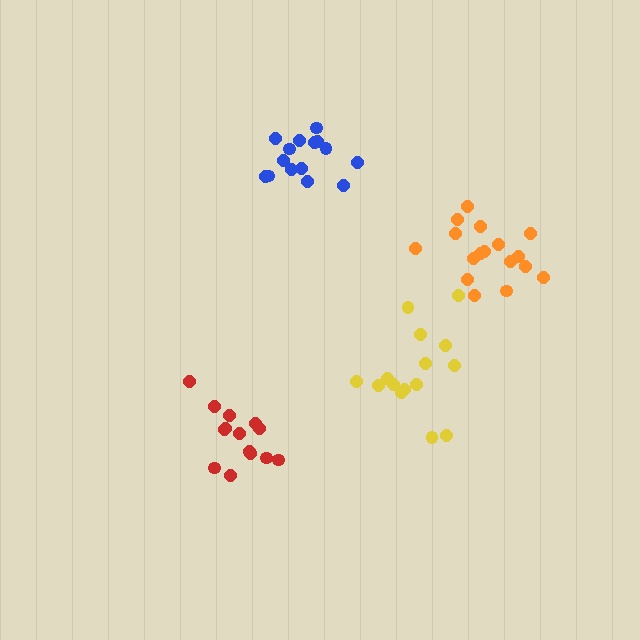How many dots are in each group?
Group 1: 15 dots, Group 2: 15 dots, Group 3: 15 dots, Group 4: 17 dots (62 total).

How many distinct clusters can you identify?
There are 4 distinct clusters.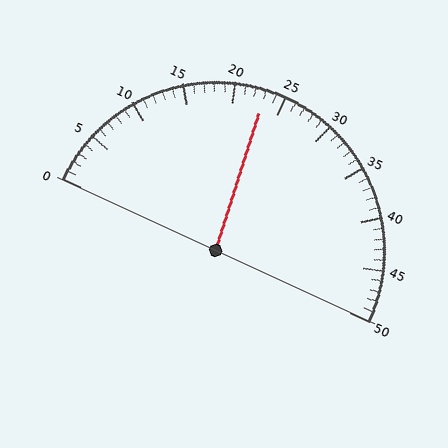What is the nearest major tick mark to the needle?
The nearest major tick mark is 25.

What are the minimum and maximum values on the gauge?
The gauge ranges from 0 to 50.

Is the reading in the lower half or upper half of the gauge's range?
The reading is in the lower half of the range (0 to 50).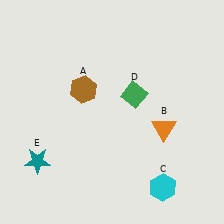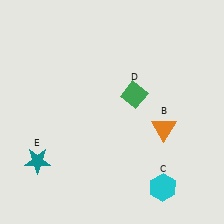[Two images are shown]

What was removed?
The brown hexagon (A) was removed in Image 2.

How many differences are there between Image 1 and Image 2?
There is 1 difference between the two images.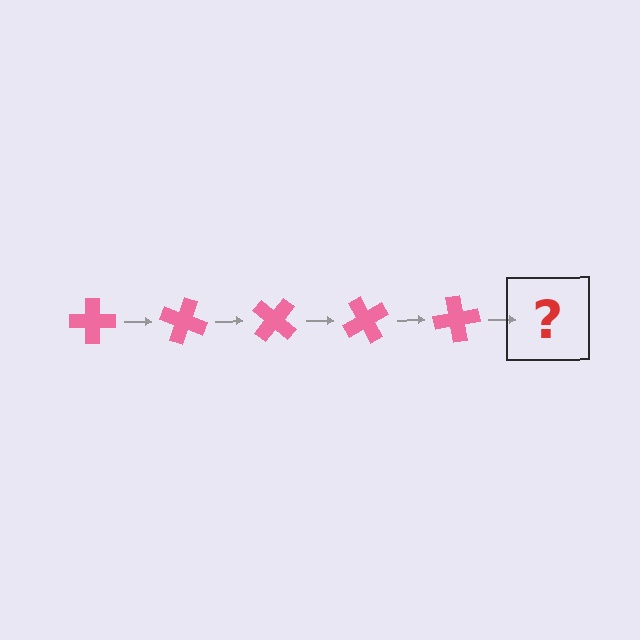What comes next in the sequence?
The next element should be a pink cross rotated 100 degrees.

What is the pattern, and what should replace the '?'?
The pattern is that the cross rotates 20 degrees each step. The '?' should be a pink cross rotated 100 degrees.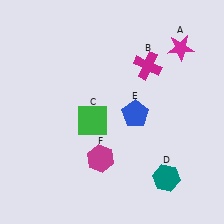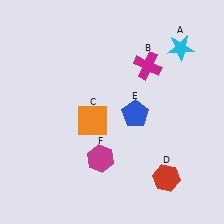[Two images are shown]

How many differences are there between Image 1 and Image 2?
There are 3 differences between the two images.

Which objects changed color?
A changed from magenta to cyan. C changed from green to orange. D changed from teal to red.